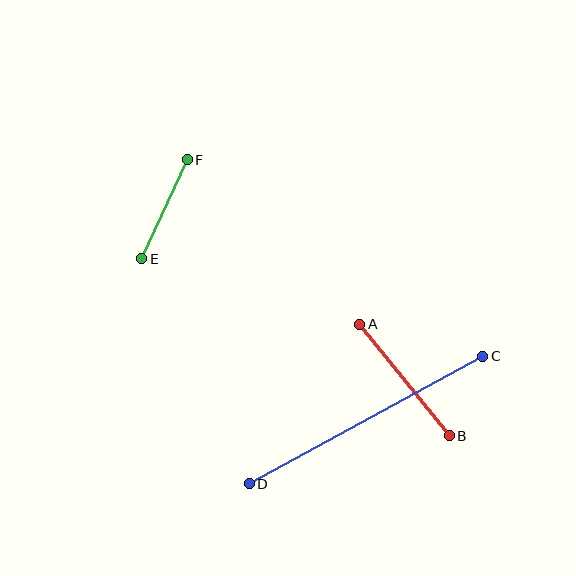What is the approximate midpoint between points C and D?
The midpoint is at approximately (366, 420) pixels.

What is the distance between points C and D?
The distance is approximately 266 pixels.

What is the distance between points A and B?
The distance is approximately 143 pixels.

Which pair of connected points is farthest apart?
Points C and D are farthest apart.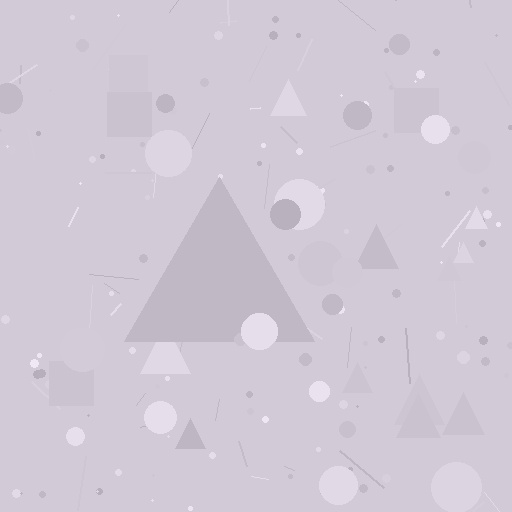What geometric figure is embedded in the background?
A triangle is embedded in the background.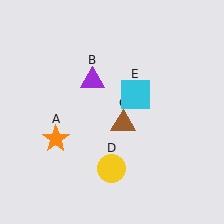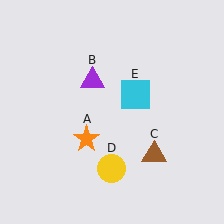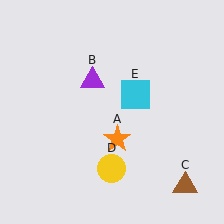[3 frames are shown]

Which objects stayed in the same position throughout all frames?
Purple triangle (object B) and yellow circle (object D) and cyan square (object E) remained stationary.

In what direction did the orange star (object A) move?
The orange star (object A) moved right.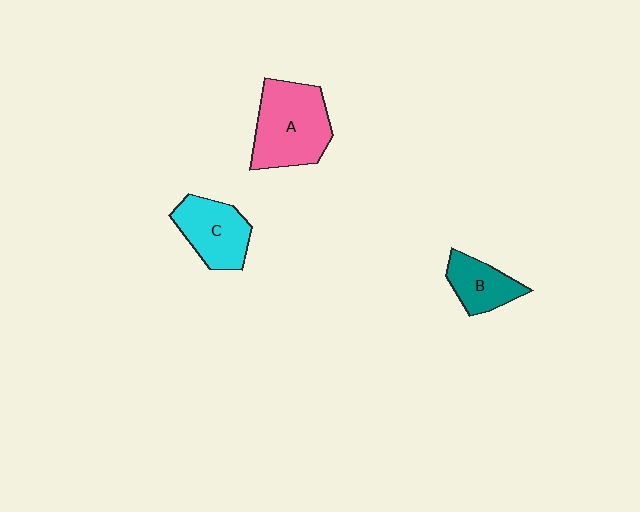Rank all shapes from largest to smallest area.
From largest to smallest: A (pink), C (cyan), B (teal).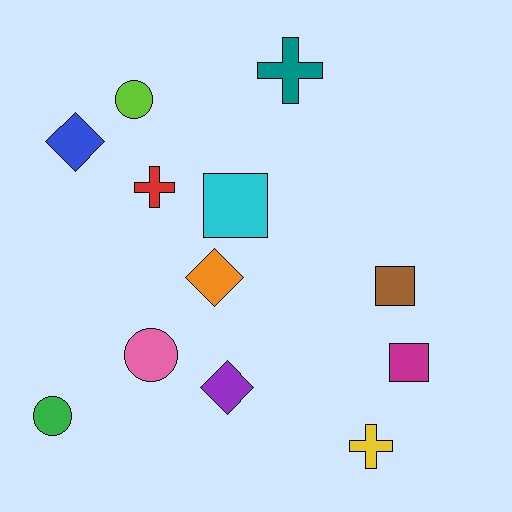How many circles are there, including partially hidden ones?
There are 3 circles.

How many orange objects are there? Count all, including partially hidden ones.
There is 1 orange object.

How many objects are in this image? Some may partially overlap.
There are 12 objects.